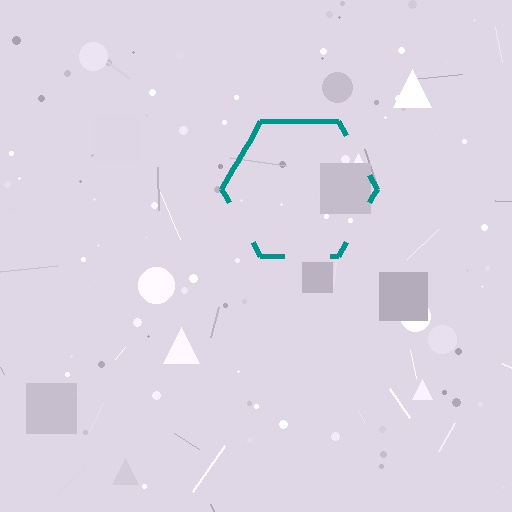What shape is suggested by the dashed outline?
The dashed outline suggests a hexagon.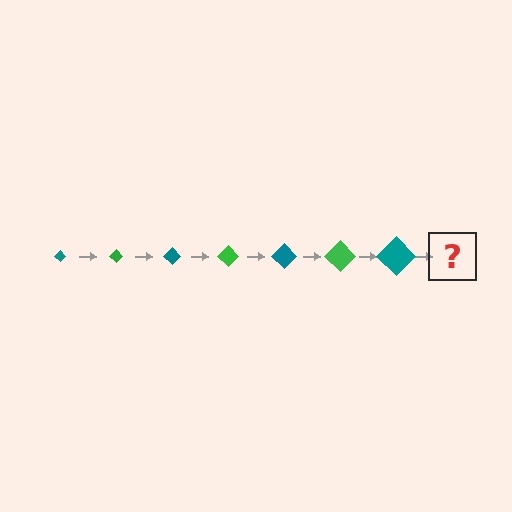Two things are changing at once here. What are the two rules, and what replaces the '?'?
The two rules are that the diamond grows larger each step and the color cycles through teal and green. The '?' should be a green diamond, larger than the previous one.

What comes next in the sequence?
The next element should be a green diamond, larger than the previous one.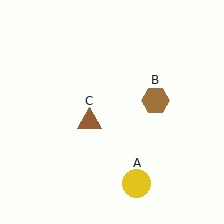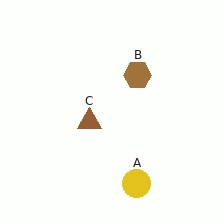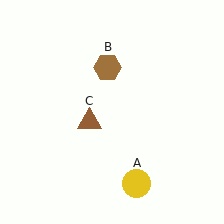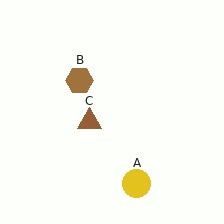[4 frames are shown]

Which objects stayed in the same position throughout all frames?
Yellow circle (object A) and brown triangle (object C) remained stationary.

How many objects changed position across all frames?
1 object changed position: brown hexagon (object B).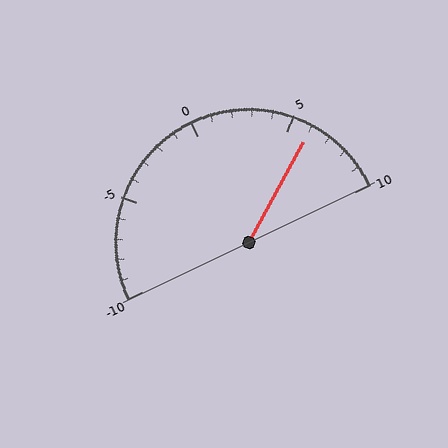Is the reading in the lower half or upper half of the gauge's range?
The reading is in the upper half of the range (-10 to 10).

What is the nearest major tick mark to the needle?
The nearest major tick mark is 5.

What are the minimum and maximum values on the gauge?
The gauge ranges from -10 to 10.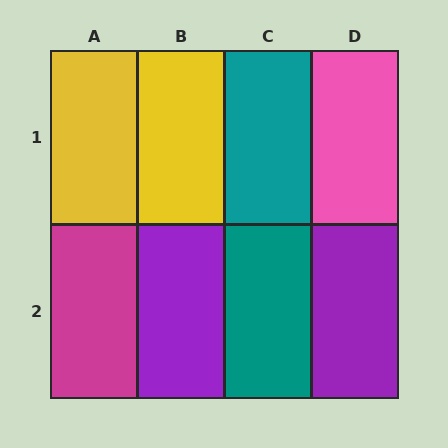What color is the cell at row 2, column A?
Magenta.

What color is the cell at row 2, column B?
Purple.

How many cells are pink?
1 cell is pink.